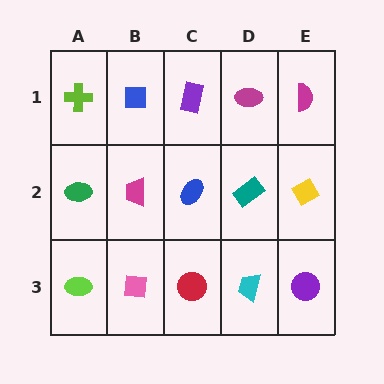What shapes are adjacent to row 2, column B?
A blue square (row 1, column B), a pink square (row 3, column B), a green ellipse (row 2, column A), a blue ellipse (row 2, column C).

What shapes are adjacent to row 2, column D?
A magenta ellipse (row 1, column D), a cyan trapezoid (row 3, column D), a blue ellipse (row 2, column C), a yellow diamond (row 2, column E).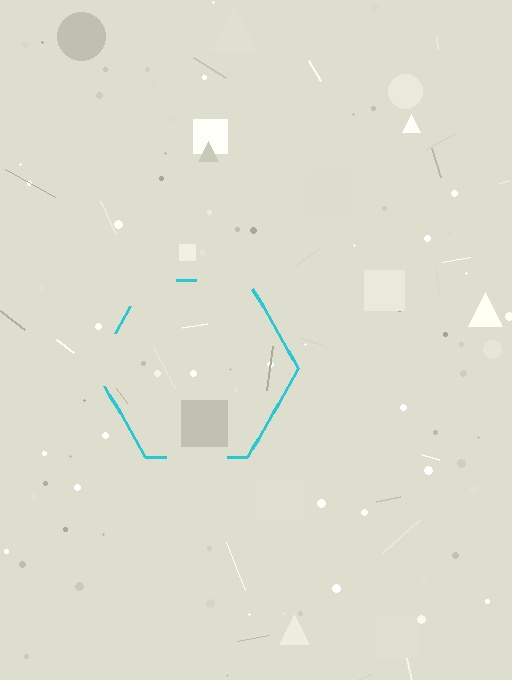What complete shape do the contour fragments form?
The contour fragments form a hexagon.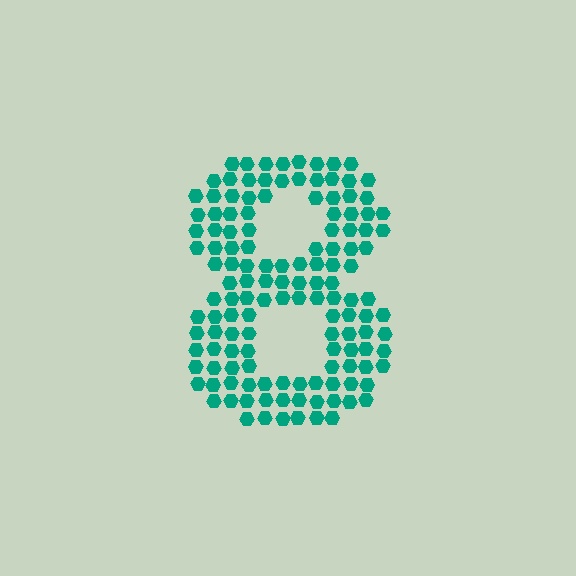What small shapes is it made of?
It is made of small hexagons.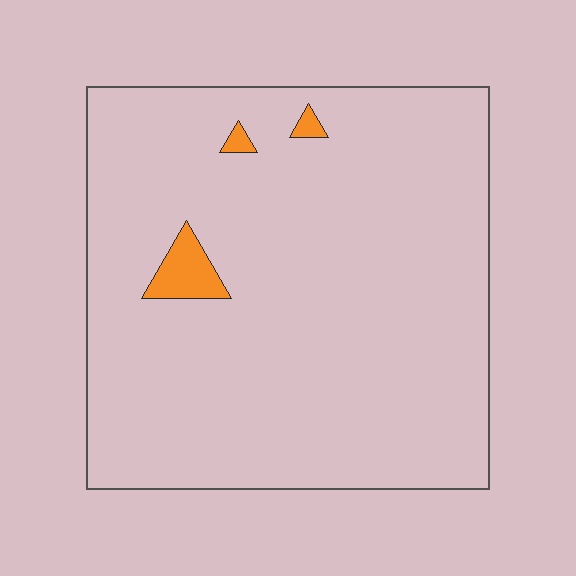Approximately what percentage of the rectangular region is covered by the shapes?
Approximately 5%.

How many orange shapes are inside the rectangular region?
3.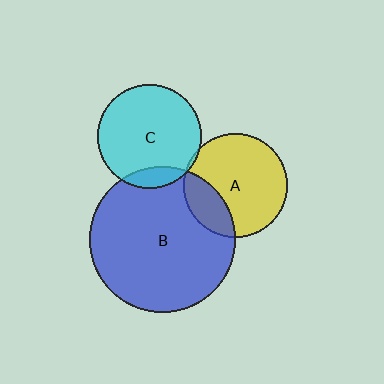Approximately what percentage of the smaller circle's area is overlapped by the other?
Approximately 10%.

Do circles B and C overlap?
Yes.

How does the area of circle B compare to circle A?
Approximately 2.0 times.